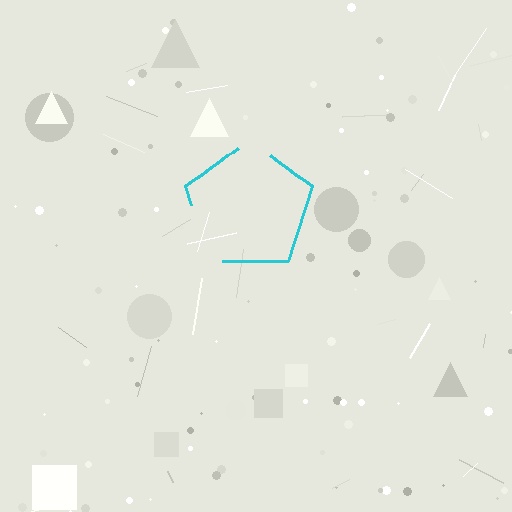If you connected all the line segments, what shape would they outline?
They would outline a pentagon.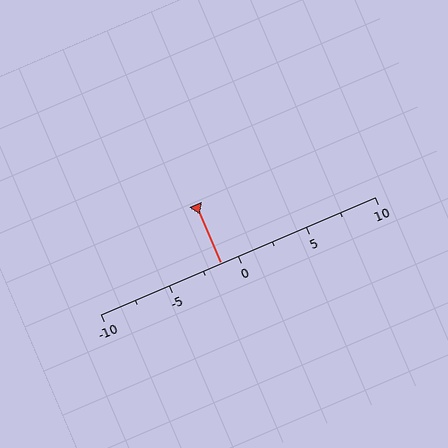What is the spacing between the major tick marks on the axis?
The major ticks are spaced 5 apart.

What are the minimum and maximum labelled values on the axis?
The axis runs from -10 to 10.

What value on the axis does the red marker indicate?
The marker indicates approximately -1.2.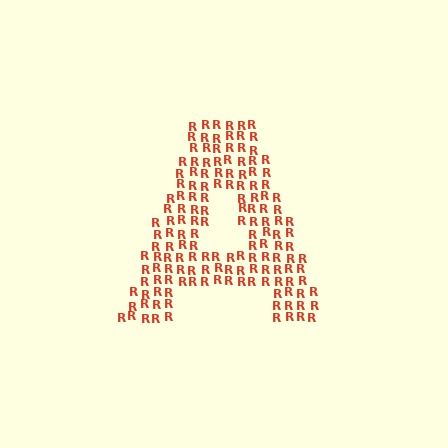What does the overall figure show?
The overall figure shows the letter A.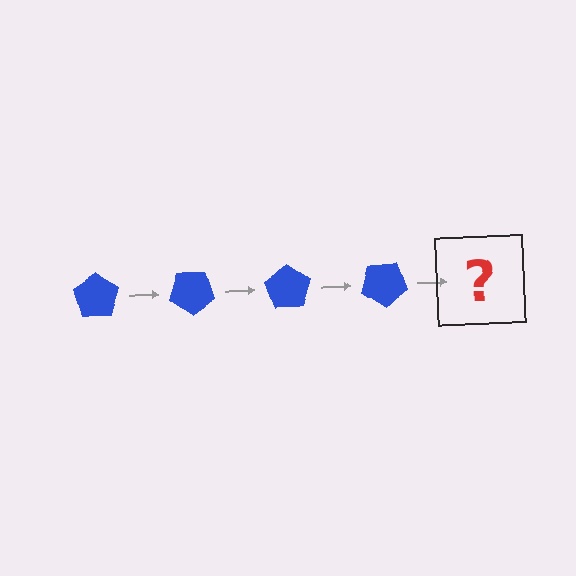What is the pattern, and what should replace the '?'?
The pattern is that the pentagon rotates 35 degrees each step. The '?' should be a blue pentagon rotated 140 degrees.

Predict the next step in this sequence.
The next step is a blue pentagon rotated 140 degrees.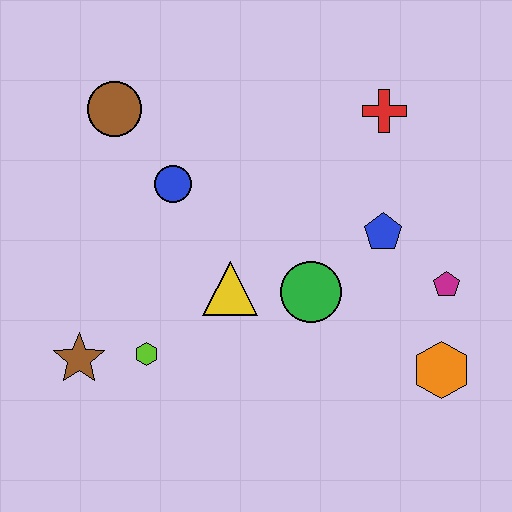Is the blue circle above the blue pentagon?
Yes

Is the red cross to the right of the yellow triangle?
Yes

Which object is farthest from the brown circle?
The orange hexagon is farthest from the brown circle.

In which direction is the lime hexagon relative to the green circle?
The lime hexagon is to the left of the green circle.